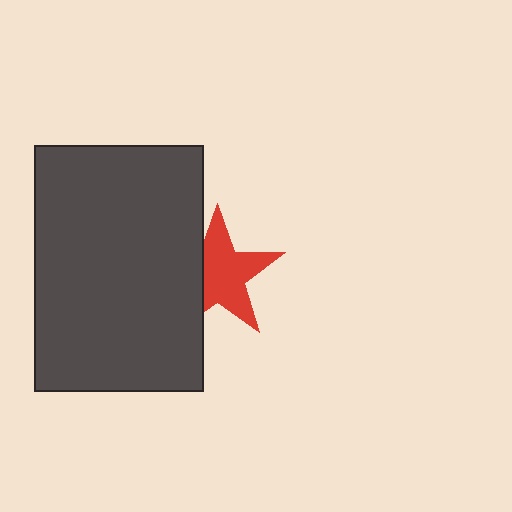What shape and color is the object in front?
The object in front is a dark gray rectangle.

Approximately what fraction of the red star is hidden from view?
Roughly 31% of the red star is hidden behind the dark gray rectangle.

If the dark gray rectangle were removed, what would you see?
You would see the complete red star.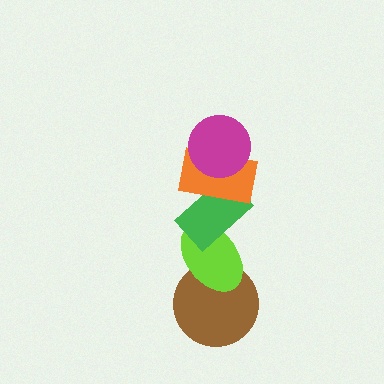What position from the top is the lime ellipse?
The lime ellipse is 4th from the top.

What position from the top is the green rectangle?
The green rectangle is 3rd from the top.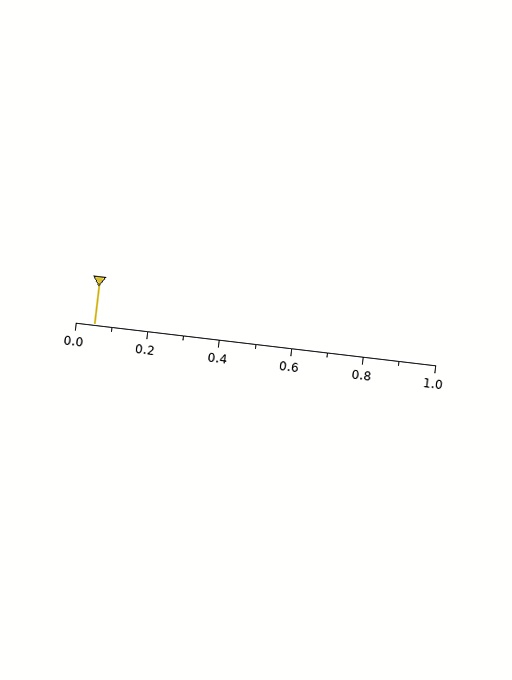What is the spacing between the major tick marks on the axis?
The major ticks are spaced 0.2 apart.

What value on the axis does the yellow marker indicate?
The marker indicates approximately 0.05.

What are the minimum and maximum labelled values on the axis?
The axis runs from 0.0 to 1.0.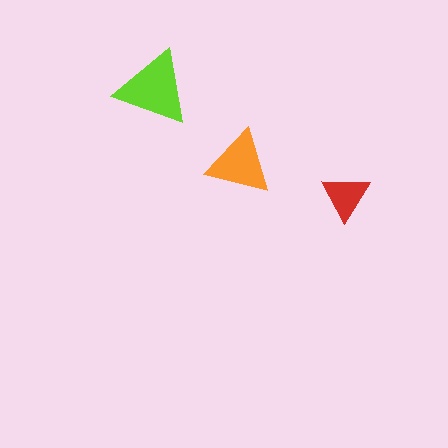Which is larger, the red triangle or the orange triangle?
The orange one.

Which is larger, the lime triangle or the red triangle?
The lime one.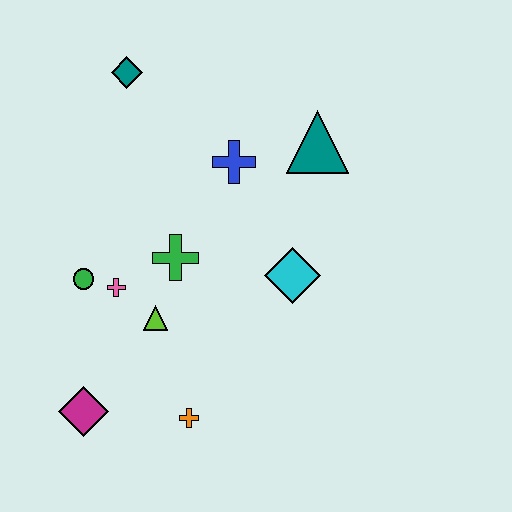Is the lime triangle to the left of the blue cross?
Yes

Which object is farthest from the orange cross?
The teal diamond is farthest from the orange cross.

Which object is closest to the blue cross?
The teal triangle is closest to the blue cross.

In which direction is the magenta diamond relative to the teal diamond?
The magenta diamond is below the teal diamond.